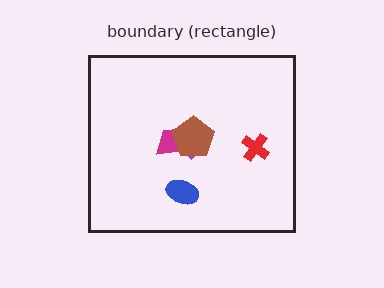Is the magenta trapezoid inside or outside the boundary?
Inside.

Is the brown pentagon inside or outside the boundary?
Inside.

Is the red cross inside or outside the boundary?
Inside.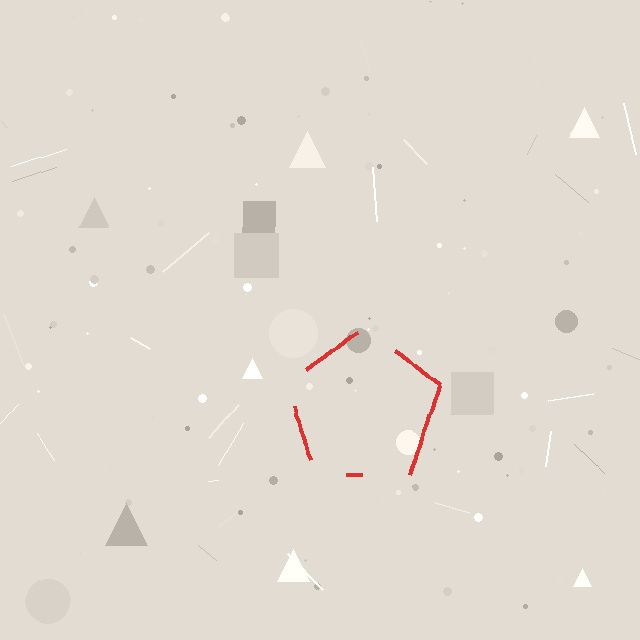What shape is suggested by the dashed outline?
The dashed outline suggests a pentagon.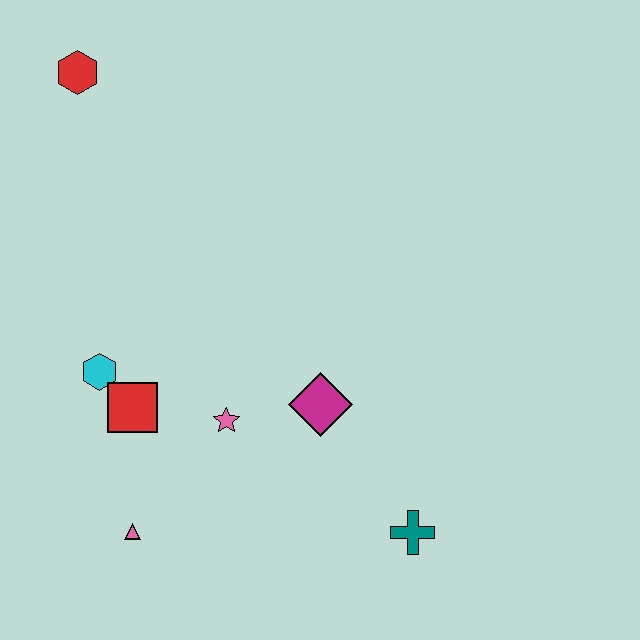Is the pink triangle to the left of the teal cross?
Yes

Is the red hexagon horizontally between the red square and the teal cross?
No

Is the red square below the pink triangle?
No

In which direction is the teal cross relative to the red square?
The teal cross is to the right of the red square.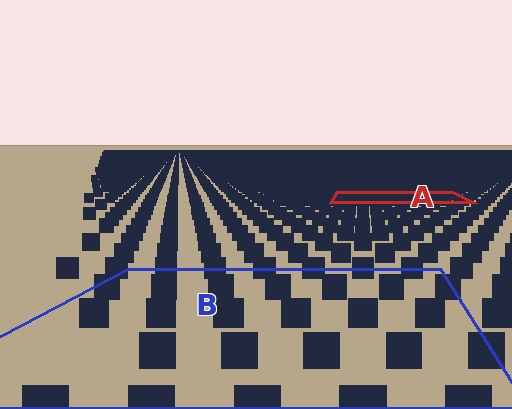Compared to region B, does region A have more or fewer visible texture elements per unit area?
Region A has more texture elements per unit area — they are packed more densely because it is farther away.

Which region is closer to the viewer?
Region B is closer. The texture elements there are larger and more spread out.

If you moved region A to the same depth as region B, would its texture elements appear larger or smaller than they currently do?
They would appear larger. At a closer depth, the same texture elements are projected at a bigger on-screen size.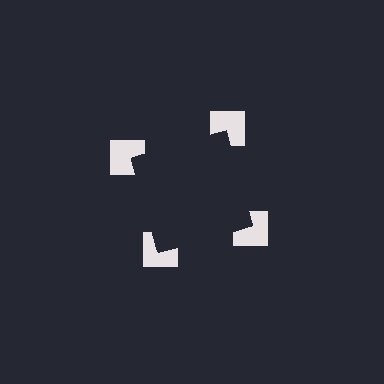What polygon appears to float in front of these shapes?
An illusory square — its edges are inferred from the aligned wedge cuts in the notched squares, not physically drawn.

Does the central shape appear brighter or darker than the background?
It typically appears slightly darker than the background, even though no actual brightness change is drawn.